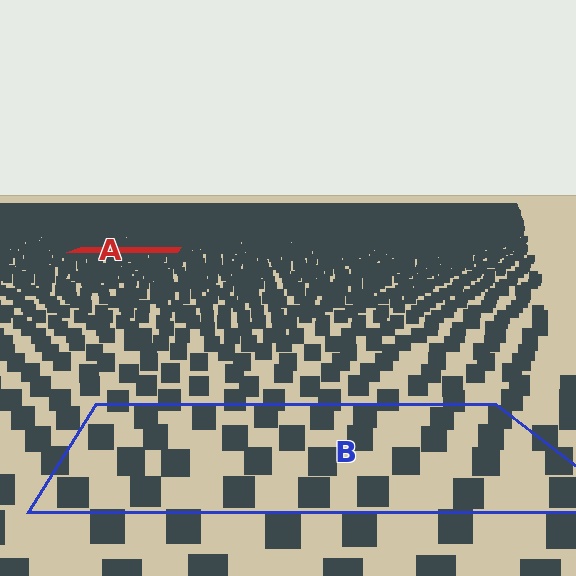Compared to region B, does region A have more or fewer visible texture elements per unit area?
Region A has more texture elements per unit area — they are packed more densely because it is farther away.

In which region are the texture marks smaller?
The texture marks are smaller in region A, because it is farther away.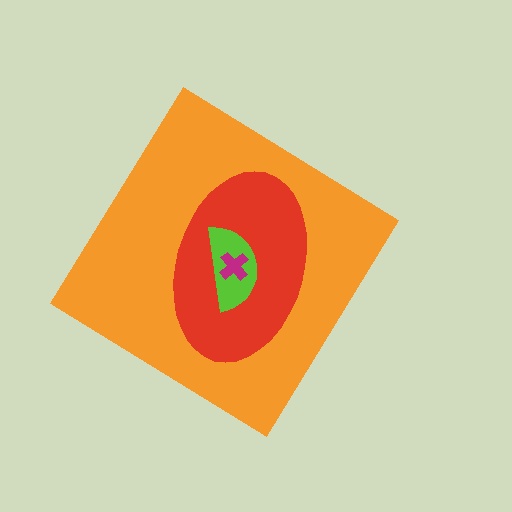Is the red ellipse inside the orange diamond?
Yes.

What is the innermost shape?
The magenta cross.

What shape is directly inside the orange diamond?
The red ellipse.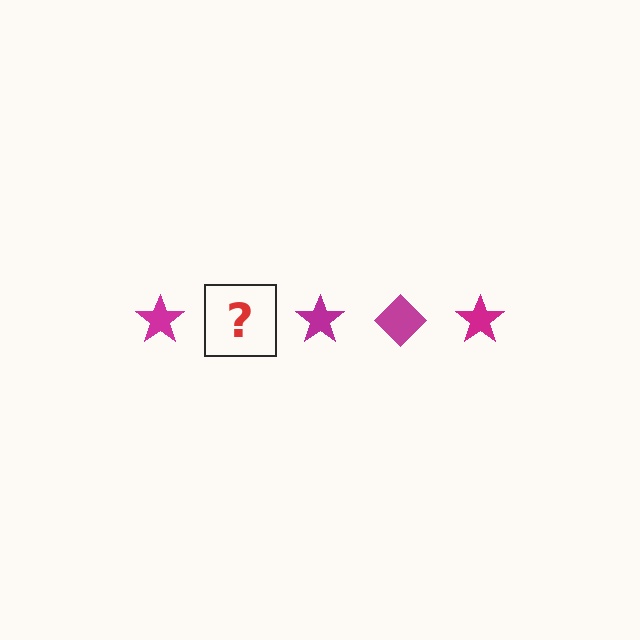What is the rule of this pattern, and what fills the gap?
The rule is that the pattern cycles through star, diamond shapes in magenta. The gap should be filled with a magenta diamond.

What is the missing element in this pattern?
The missing element is a magenta diamond.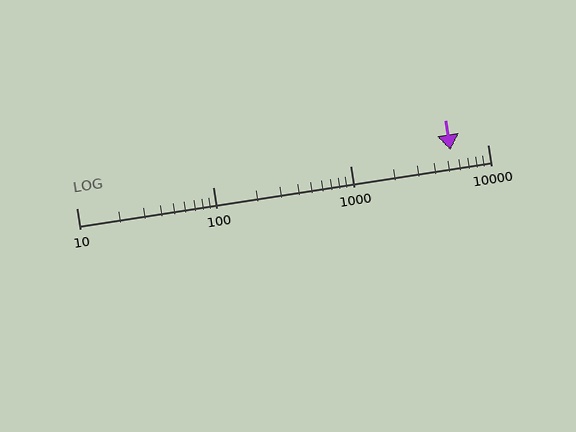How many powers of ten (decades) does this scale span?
The scale spans 3 decades, from 10 to 10000.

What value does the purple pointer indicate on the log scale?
The pointer indicates approximately 5400.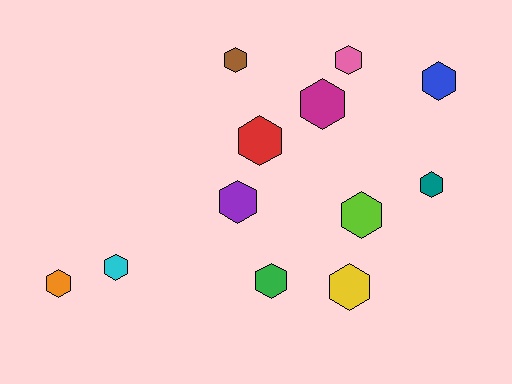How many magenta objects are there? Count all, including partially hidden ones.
There is 1 magenta object.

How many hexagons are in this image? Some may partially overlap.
There are 12 hexagons.